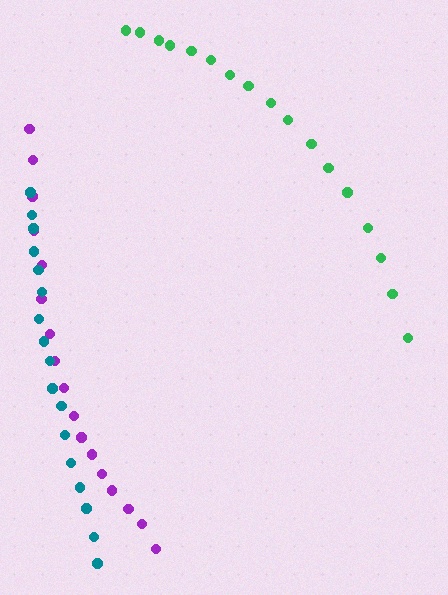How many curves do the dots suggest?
There are 3 distinct paths.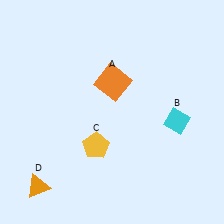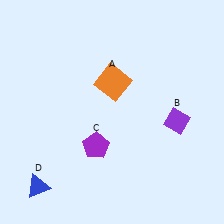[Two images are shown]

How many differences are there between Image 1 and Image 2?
There are 3 differences between the two images.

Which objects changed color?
B changed from cyan to purple. C changed from yellow to purple. D changed from orange to blue.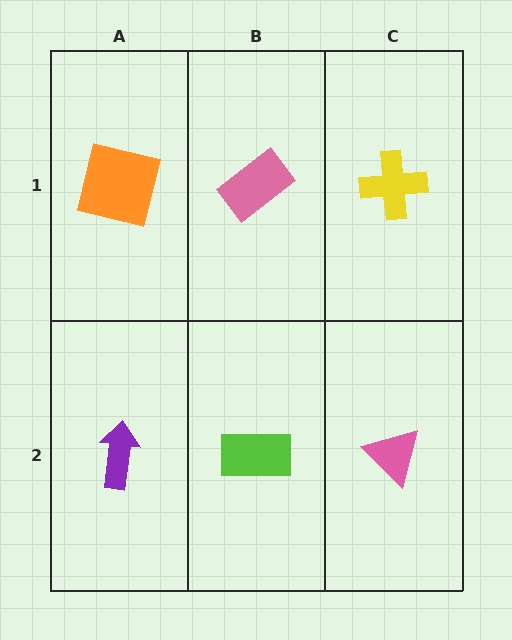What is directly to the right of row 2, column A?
A lime rectangle.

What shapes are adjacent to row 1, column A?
A purple arrow (row 2, column A), a pink rectangle (row 1, column B).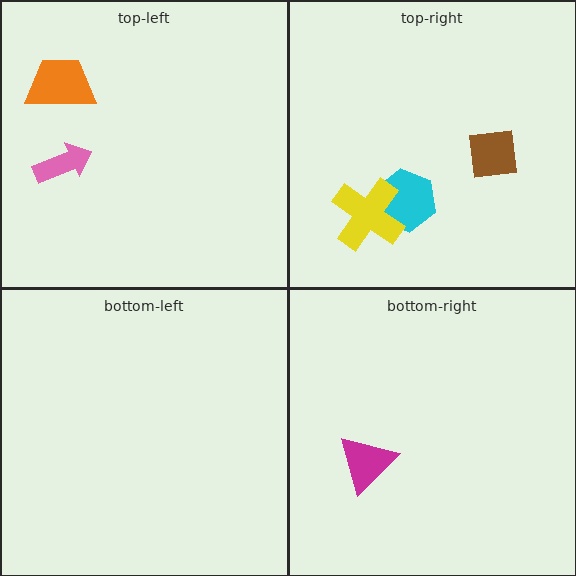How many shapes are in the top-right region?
3.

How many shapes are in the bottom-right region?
1.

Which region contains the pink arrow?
The top-left region.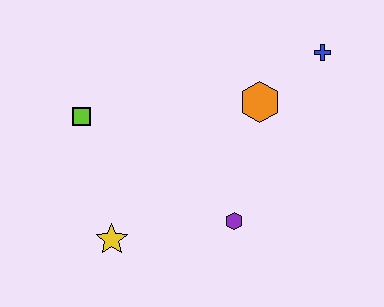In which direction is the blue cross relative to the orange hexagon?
The blue cross is to the right of the orange hexagon.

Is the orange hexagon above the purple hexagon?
Yes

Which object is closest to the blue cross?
The orange hexagon is closest to the blue cross.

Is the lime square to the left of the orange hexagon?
Yes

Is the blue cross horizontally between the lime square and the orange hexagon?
No